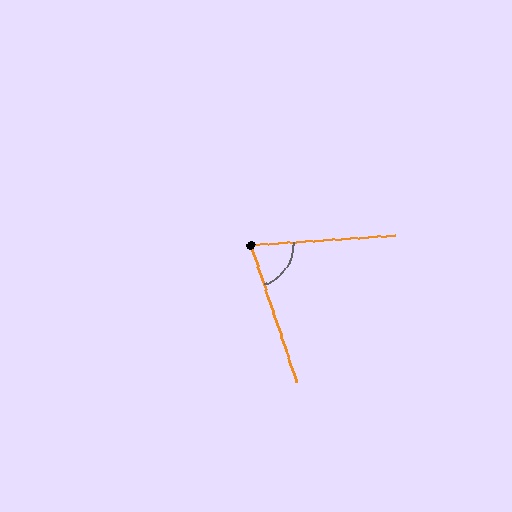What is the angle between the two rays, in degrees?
Approximately 75 degrees.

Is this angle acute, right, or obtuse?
It is acute.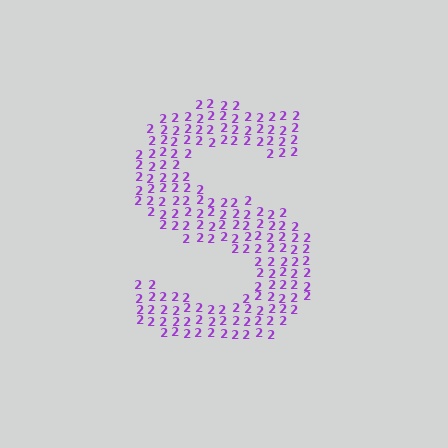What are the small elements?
The small elements are digit 2's.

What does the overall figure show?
The overall figure shows the letter S.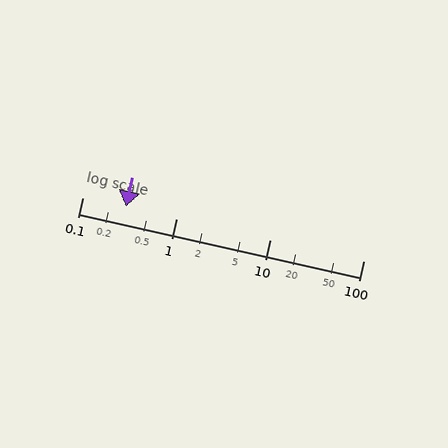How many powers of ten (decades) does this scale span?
The scale spans 3 decades, from 0.1 to 100.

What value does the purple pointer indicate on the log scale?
The pointer indicates approximately 0.29.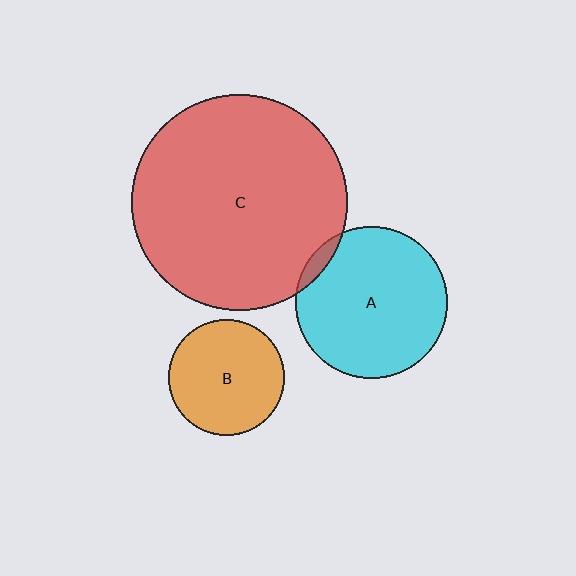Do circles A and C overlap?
Yes.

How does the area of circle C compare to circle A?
Approximately 2.0 times.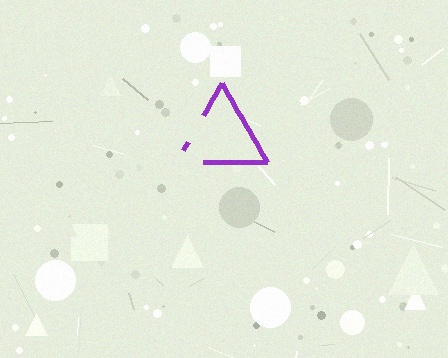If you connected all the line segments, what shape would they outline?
They would outline a triangle.